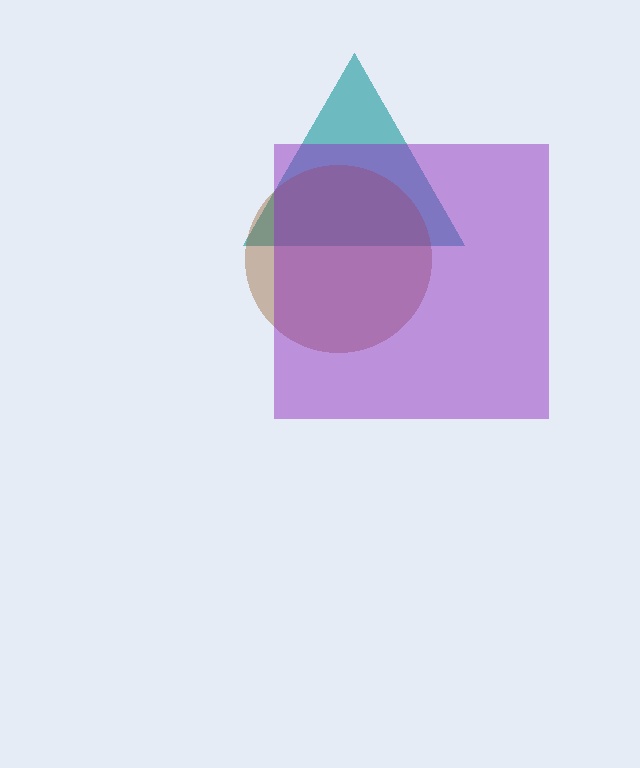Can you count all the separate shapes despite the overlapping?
Yes, there are 3 separate shapes.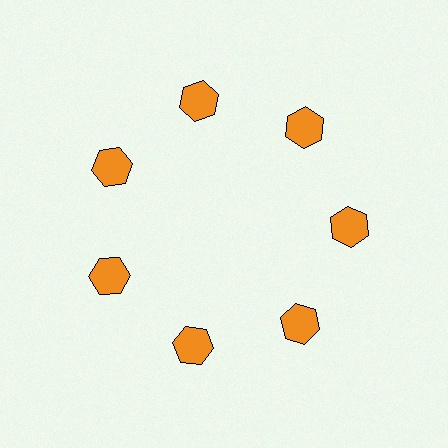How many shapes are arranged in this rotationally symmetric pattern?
There are 7 shapes, arranged in 7 groups of 1.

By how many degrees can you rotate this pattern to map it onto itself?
The pattern maps onto itself every 51 degrees of rotation.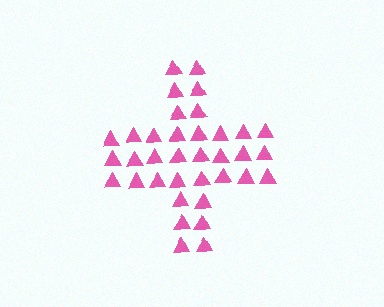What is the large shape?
The large shape is a cross.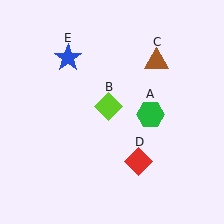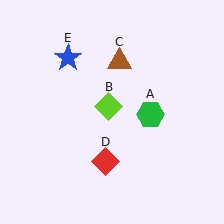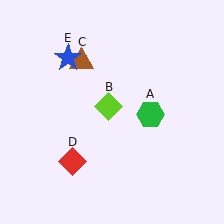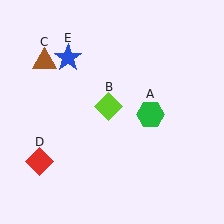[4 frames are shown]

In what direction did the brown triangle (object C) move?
The brown triangle (object C) moved left.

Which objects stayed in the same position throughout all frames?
Green hexagon (object A) and lime diamond (object B) and blue star (object E) remained stationary.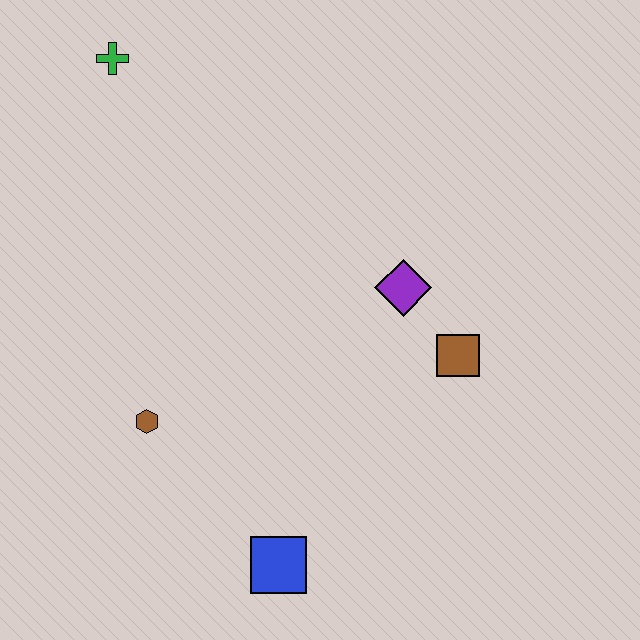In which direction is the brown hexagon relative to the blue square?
The brown hexagon is above the blue square.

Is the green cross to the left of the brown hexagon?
Yes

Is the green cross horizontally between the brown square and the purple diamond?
No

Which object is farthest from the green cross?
The blue square is farthest from the green cross.